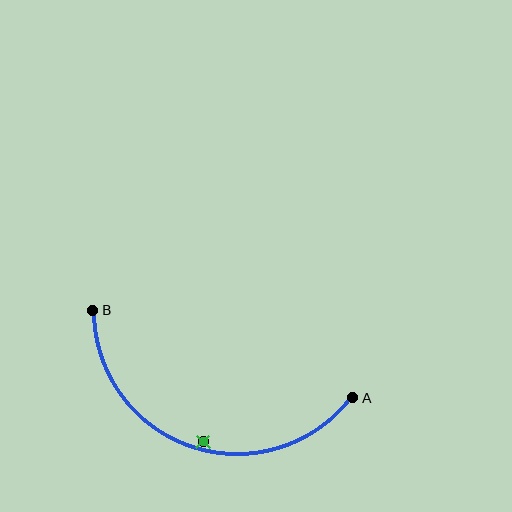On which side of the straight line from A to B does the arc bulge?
The arc bulges below the straight line connecting A and B.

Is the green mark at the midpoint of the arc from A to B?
No — the green mark does not lie on the arc at all. It sits slightly inside the curve.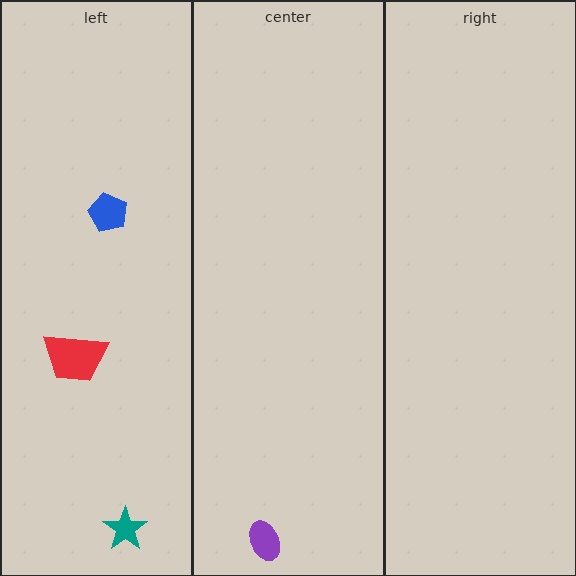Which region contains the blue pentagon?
The left region.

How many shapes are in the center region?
1.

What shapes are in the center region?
The purple ellipse.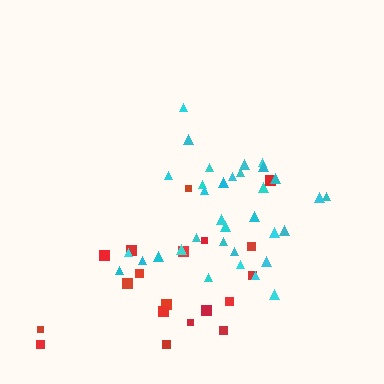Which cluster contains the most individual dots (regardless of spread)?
Cyan (34).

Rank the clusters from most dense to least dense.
cyan, red.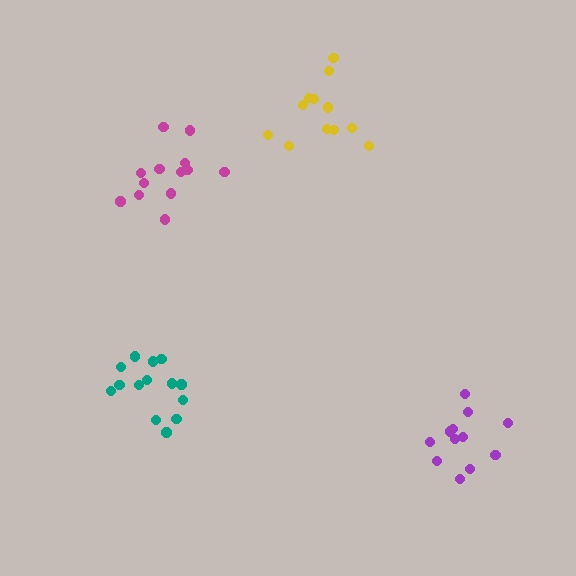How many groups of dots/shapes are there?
There are 4 groups.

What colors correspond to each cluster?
The clusters are colored: teal, yellow, magenta, purple.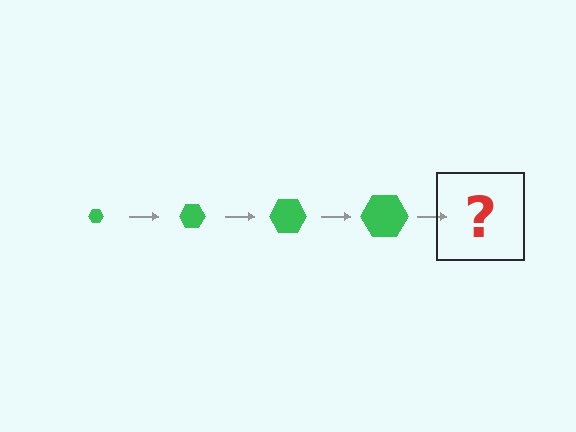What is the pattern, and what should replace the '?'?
The pattern is that the hexagon gets progressively larger each step. The '?' should be a green hexagon, larger than the previous one.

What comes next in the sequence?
The next element should be a green hexagon, larger than the previous one.